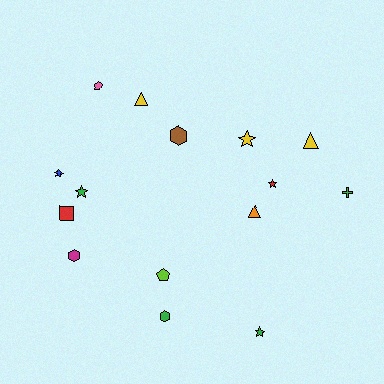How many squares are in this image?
There is 1 square.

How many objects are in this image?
There are 15 objects.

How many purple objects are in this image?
There are no purple objects.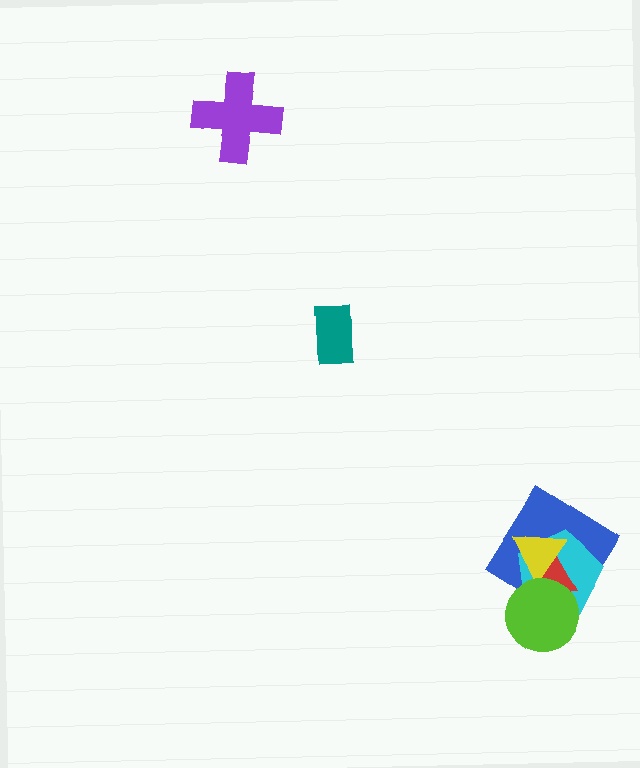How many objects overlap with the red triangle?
4 objects overlap with the red triangle.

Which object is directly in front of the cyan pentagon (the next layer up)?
The red triangle is directly in front of the cyan pentagon.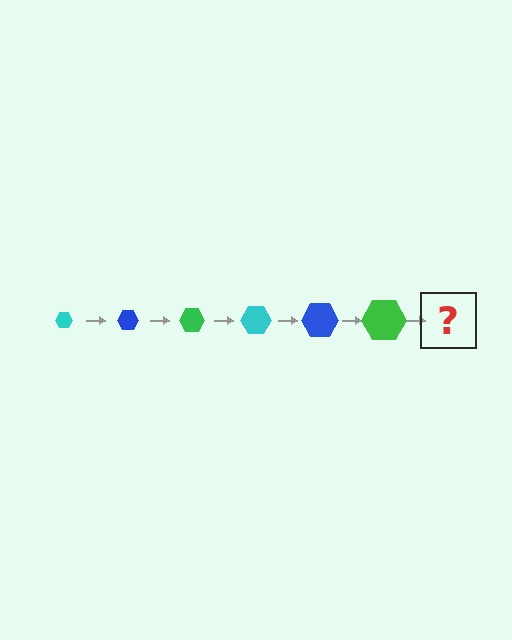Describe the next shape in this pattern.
It should be a cyan hexagon, larger than the previous one.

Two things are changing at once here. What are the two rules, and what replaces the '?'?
The two rules are that the hexagon grows larger each step and the color cycles through cyan, blue, and green. The '?' should be a cyan hexagon, larger than the previous one.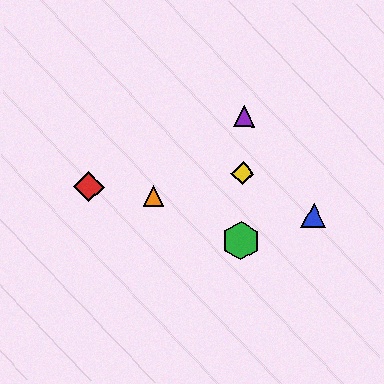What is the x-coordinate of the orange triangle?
The orange triangle is at x≈153.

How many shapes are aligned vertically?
3 shapes (the green hexagon, the yellow diamond, the purple triangle) are aligned vertically.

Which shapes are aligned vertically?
The green hexagon, the yellow diamond, the purple triangle are aligned vertically.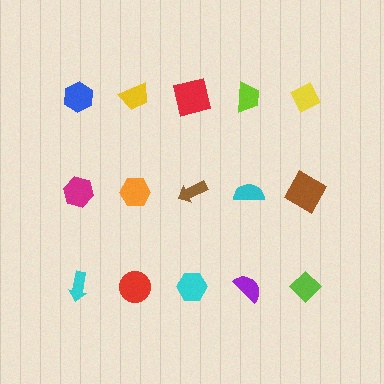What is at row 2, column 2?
An orange hexagon.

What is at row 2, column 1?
A magenta hexagon.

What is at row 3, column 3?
A cyan hexagon.